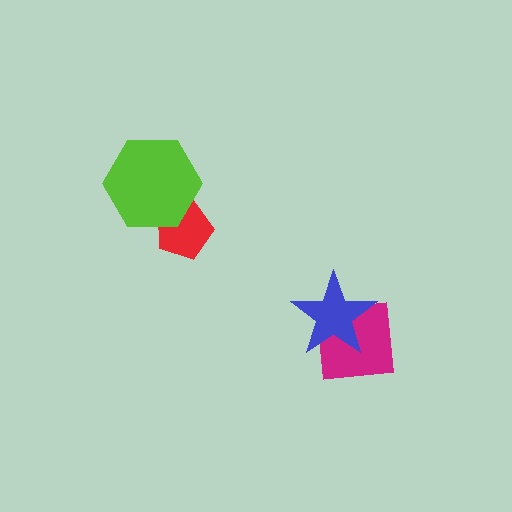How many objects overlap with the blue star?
1 object overlaps with the blue star.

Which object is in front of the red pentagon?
The lime hexagon is in front of the red pentagon.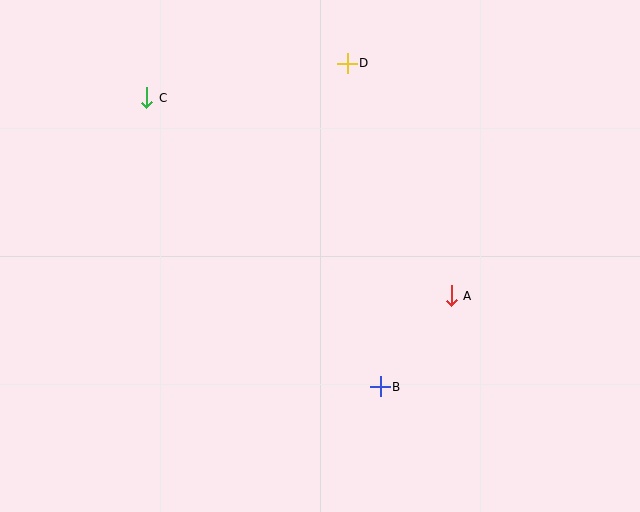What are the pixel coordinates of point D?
Point D is at (347, 63).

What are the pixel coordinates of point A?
Point A is at (451, 296).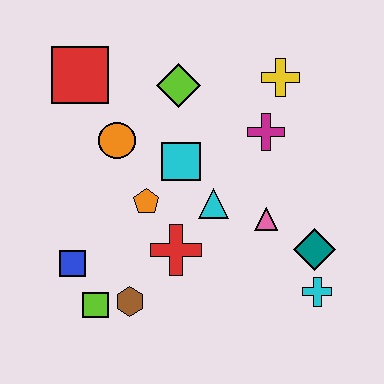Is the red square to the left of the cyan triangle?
Yes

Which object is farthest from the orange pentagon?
The cyan cross is farthest from the orange pentagon.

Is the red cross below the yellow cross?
Yes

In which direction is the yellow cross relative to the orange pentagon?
The yellow cross is to the right of the orange pentagon.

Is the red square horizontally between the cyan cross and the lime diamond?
No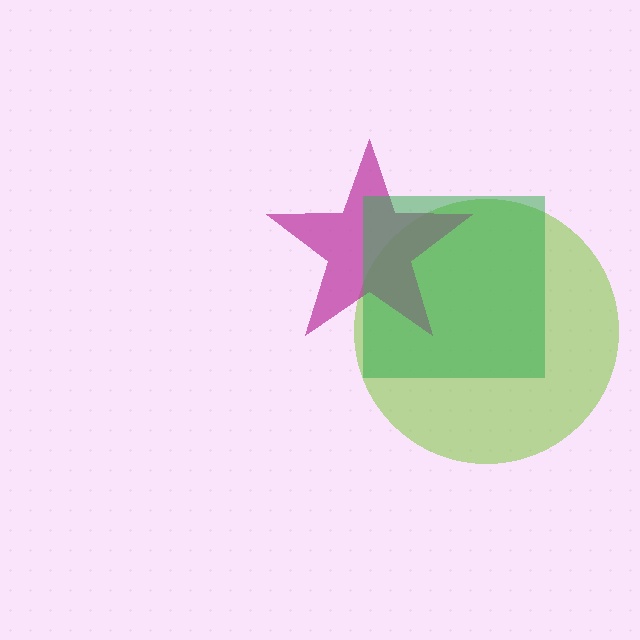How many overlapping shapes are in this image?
There are 3 overlapping shapes in the image.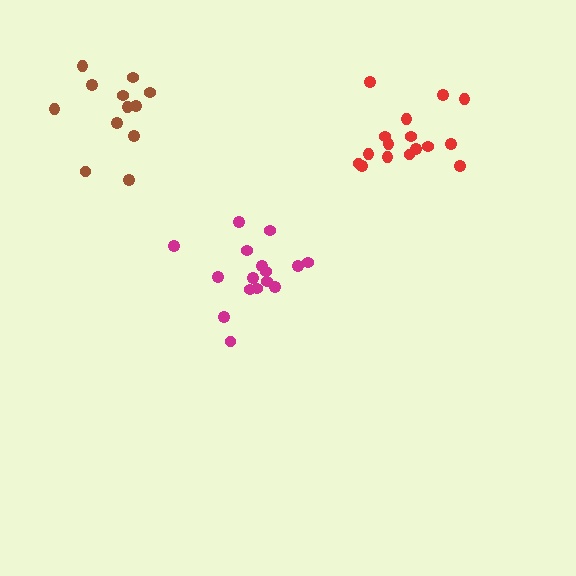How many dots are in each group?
Group 1: 16 dots, Group 2: 16 dots, Group 3: 12 dots (44 total).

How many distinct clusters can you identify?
There are 3 distinct clusters.